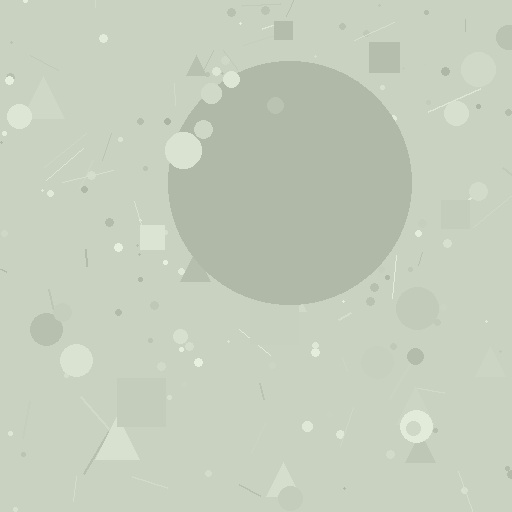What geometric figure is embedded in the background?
A circle is embedded in the background.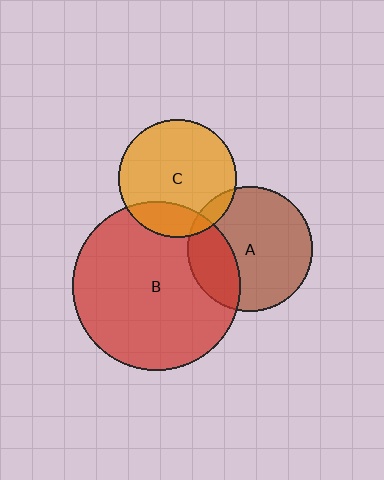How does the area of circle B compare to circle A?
Approximately 1.8 times.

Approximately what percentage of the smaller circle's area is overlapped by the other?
Approximately 25%.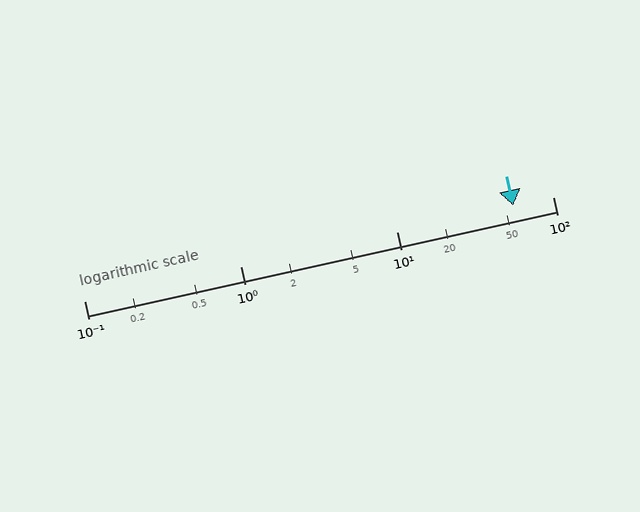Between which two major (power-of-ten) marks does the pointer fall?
The pointer is between 10 and 100.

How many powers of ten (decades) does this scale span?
The scale spans 3 decades, from 0.1 to 100.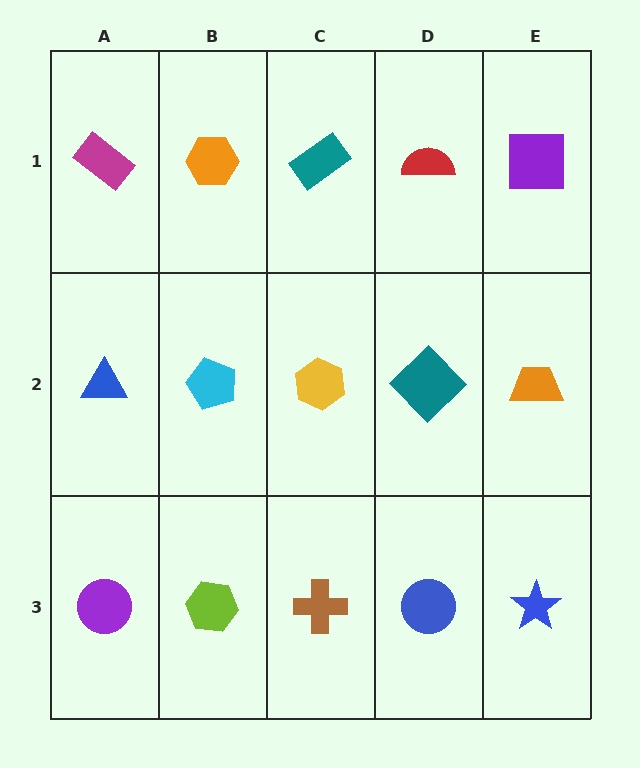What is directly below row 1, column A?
A blue triangle.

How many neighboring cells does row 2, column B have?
4.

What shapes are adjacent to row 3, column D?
A teal diamond (row 2, column D), a brown cross (row 3, column C), a blue star (row 3, column E).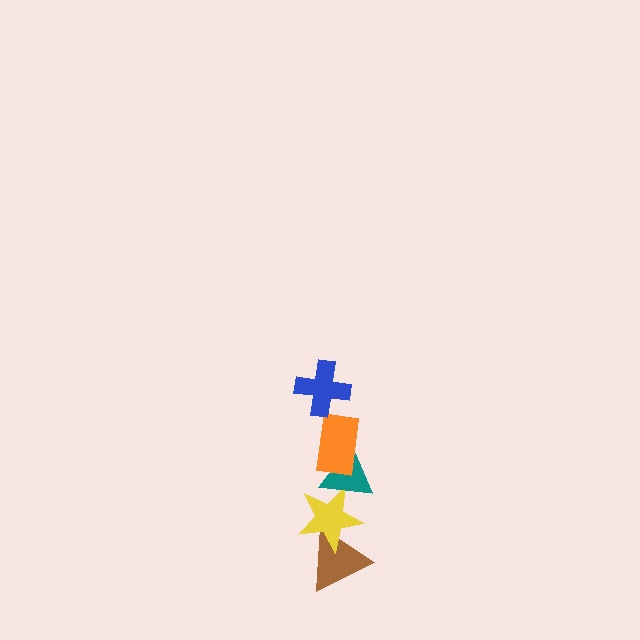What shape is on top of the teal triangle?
The orange rectangle is on top of the teal triangle.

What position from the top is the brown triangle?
The brown triangle is 5th from the top.